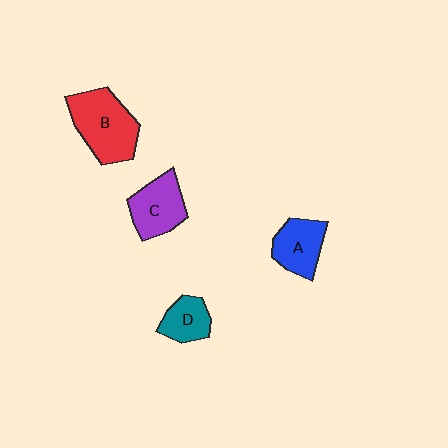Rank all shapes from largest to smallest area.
From largest to smallest: B (red), C (purple), A (blue), D (teal).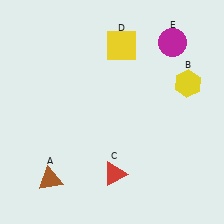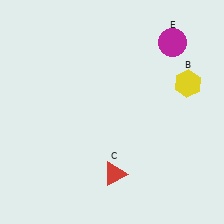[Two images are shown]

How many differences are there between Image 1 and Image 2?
There are 2 differences between the two images.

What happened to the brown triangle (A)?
The brown triangle (A) was removed in Image 2. It was in the bottom-left area of Image 1.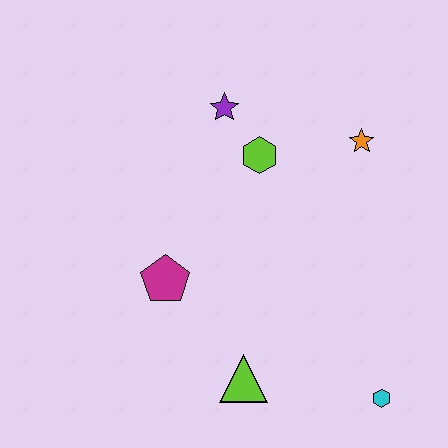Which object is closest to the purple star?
The lime hexagon is closest to the purple star.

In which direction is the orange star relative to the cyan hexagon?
The orange star is above the cyan hexagon.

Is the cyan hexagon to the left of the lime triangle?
No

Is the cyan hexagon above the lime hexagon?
No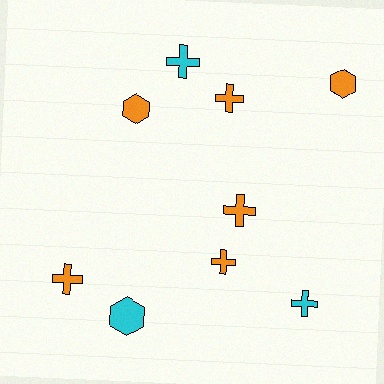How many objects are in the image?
There are 9 objects.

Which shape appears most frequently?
Cross, with 6 objects.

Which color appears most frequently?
Orange, with 6 objects.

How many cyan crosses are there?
There are 2 cyan crosses.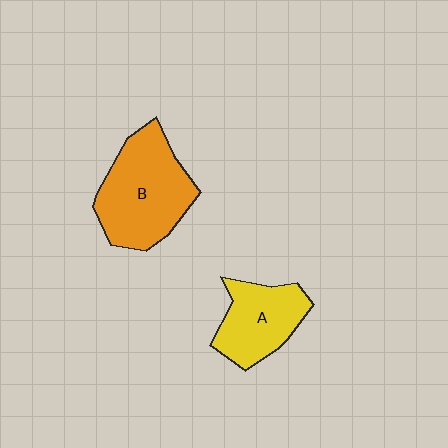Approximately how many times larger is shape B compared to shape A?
Approximately 1.5 times.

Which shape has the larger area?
Shape B (orange).